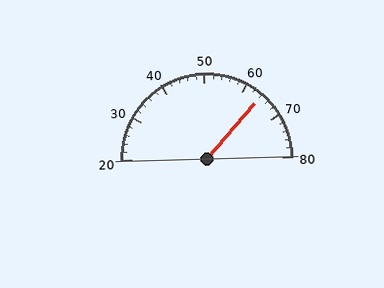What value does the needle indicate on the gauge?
The needle indicates approximately 64.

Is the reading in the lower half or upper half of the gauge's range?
The reading is in the upper half of the range (20 to 80).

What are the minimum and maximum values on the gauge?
The gauge ranges from 20 to 80.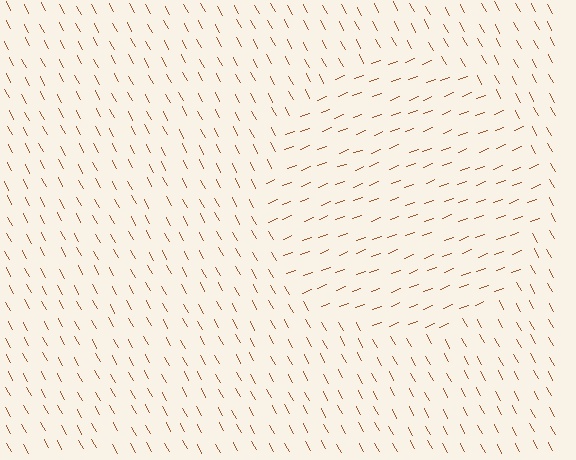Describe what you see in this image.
The image is filled with small brown line segments. A circle region in the image has lines oriented differently from the surrounding lines, creating a visible texture boundary.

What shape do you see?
I see a circle.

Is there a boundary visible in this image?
Yes, there is a texture boundary formed by a change in line orientation.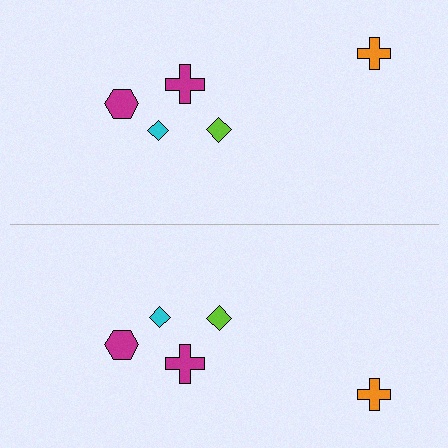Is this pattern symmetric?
Yes, this pattern has bilateral (reflection) symmetry.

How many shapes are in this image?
There are 10 shapes in this image.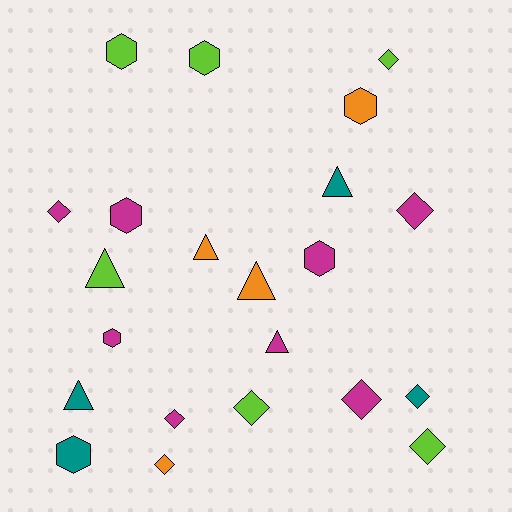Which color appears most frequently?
Magenta, with 8 objects.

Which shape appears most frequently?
Diamond, with 9 objects.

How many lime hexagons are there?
There are 2 lime hexagons.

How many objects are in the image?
There are 22 objects.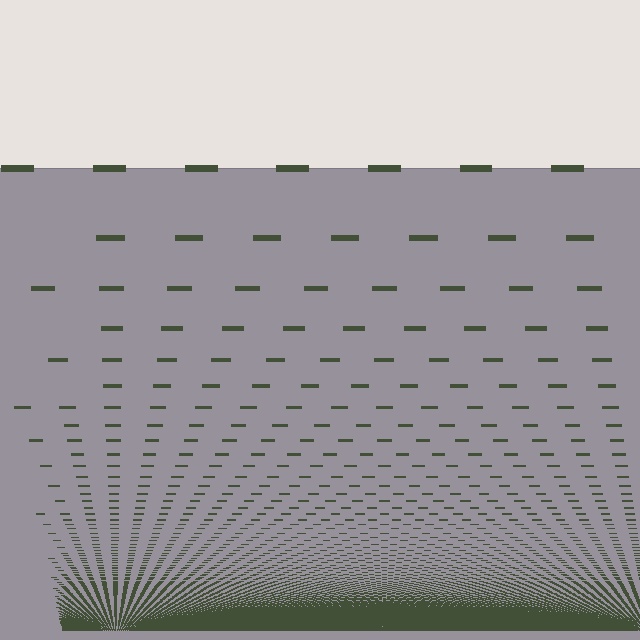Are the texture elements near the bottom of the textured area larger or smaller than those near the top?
Smaller. The gradient is inverted — elements near the bottom are smaller and denser.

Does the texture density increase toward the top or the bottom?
Density increases toward the bottom.